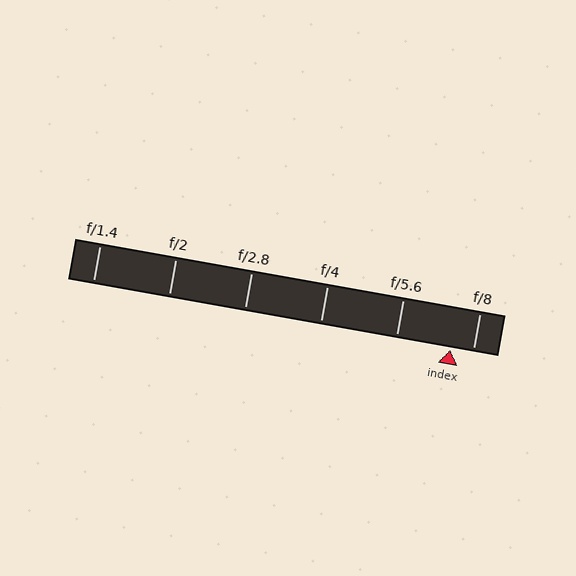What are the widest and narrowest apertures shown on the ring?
The widest aperture shown is f/1.4 and the narrowest is f/8.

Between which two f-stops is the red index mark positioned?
The index mark is between f/5.6 and f/8.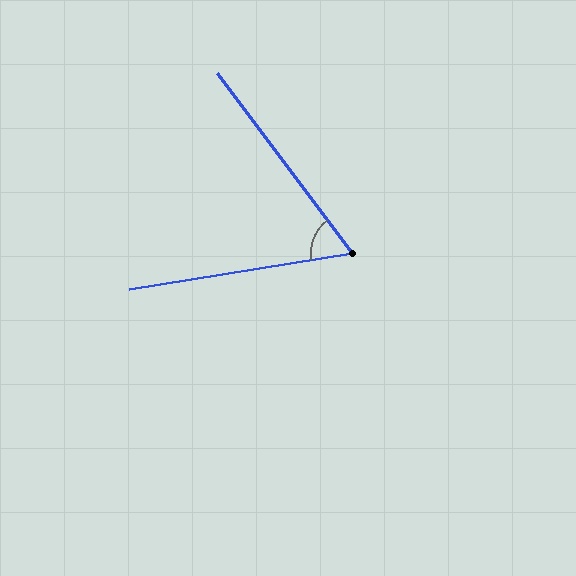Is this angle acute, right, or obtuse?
It is acute.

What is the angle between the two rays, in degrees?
Approximately 62 degrees.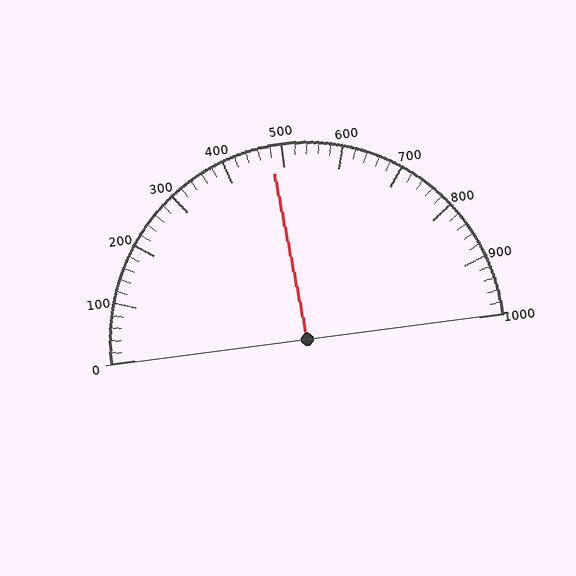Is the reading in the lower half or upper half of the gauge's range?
The reading is in the lower half of the range (0 to 1000).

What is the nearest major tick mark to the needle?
The nearest major tick mark is 500.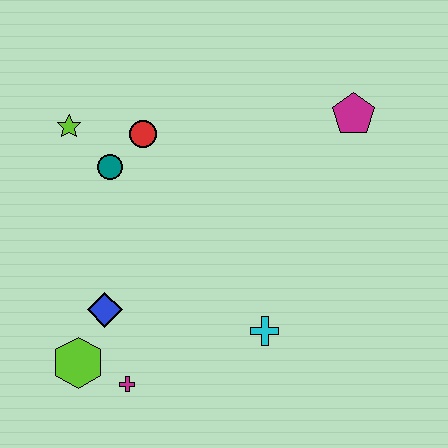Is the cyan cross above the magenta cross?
Yes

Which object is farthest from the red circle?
The magenta cross is farthest from the red circle.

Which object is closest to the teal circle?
The red circle is closest to the teal circle.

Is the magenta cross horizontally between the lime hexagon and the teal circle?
No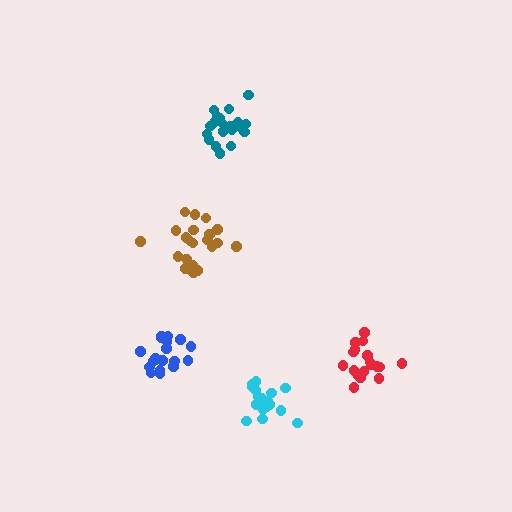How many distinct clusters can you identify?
There are 5 distinct clusters.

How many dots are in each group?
Group 1: 18 dots, Group 2: 19 dots, Group 3: 20 dots, Group 4: 20 dots, Group 5: 21 dots (98 total).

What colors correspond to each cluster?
The clusters are colored: red, cyan, teal, blue, brown.